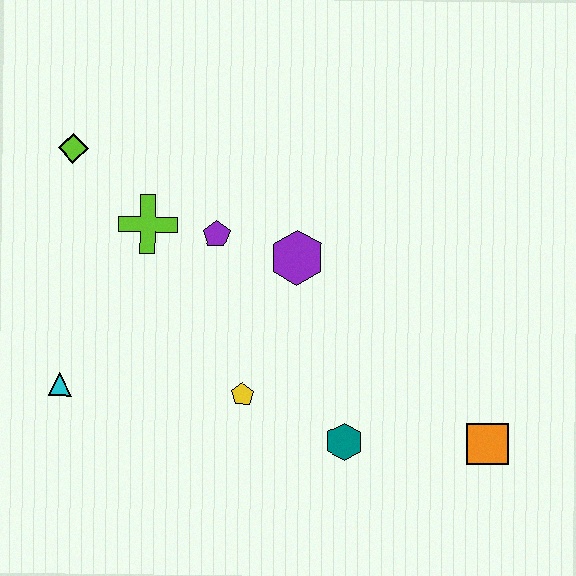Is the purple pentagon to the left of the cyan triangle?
No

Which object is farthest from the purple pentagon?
The orange square is farthest from the purple pentagon.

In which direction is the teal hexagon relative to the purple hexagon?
The teal hexagon is below the purple hexagon.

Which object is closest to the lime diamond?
The lime cross is closest to the lime diamond.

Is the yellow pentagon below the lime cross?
Yes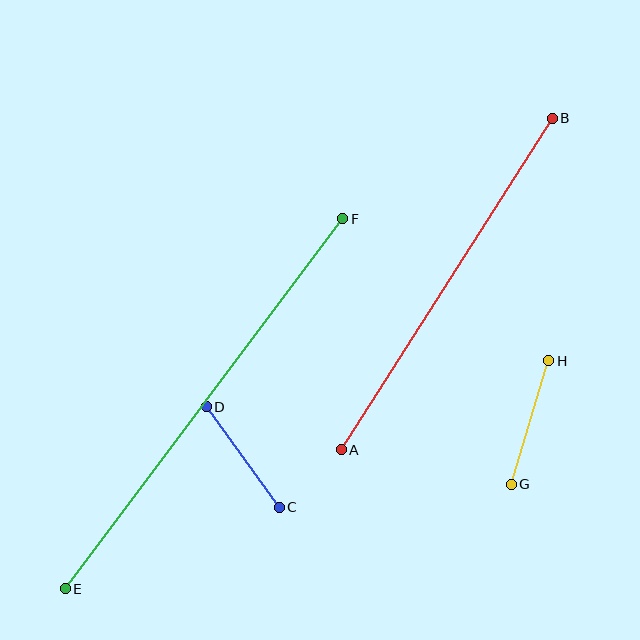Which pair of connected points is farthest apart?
Points E and F are farthest apart.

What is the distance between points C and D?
The distance is approximately 124 pixels.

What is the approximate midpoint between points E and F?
The midpoint is at approximately (204, 404) pixels.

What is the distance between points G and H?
The distance is approximately 129 pixels.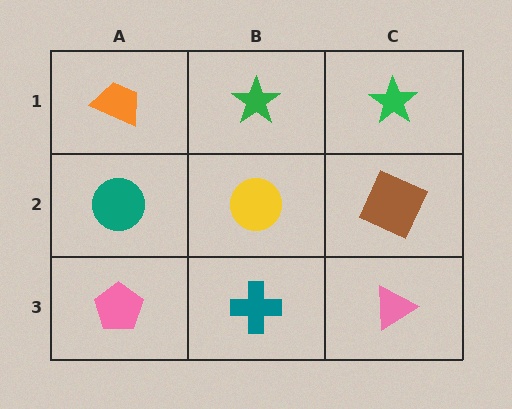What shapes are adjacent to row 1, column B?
A yellow circle (row 2, column B), an orange trapezoid (row 1, column A), a green star (row 1, column C).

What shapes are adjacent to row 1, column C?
A brown square (row 2, column C), a green star (row 1, column B).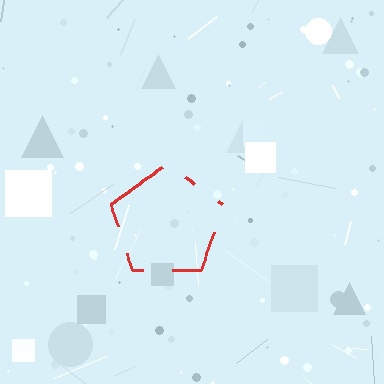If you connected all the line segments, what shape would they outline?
They would outline a pentagon.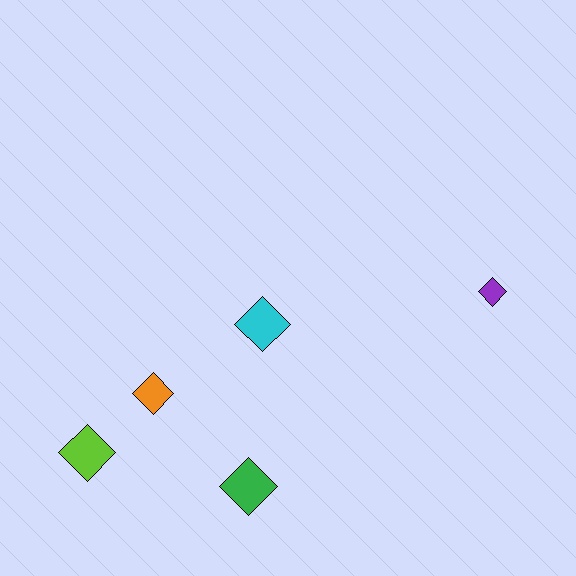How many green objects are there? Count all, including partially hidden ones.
There is 1 green object.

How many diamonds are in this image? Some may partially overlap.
There are 5 diamonds.